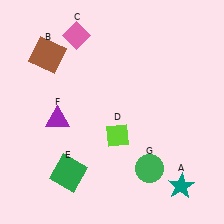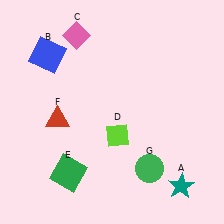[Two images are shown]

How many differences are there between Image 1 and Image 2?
There are 2 differences between the two images.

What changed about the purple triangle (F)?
In Image 1, F is purple. In Image 2, it changed to red.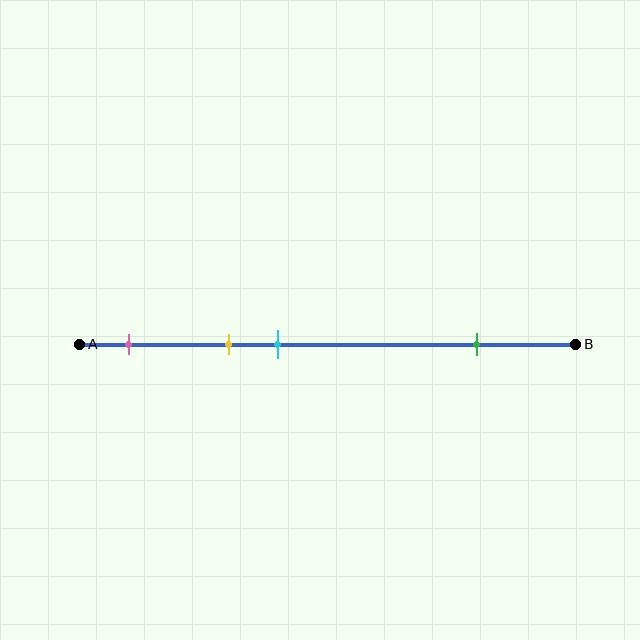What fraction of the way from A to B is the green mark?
The green mark is approximately 80% (0.8) of the way from A to B.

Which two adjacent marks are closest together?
The yellow and cyan marks are the closest adjacent pair.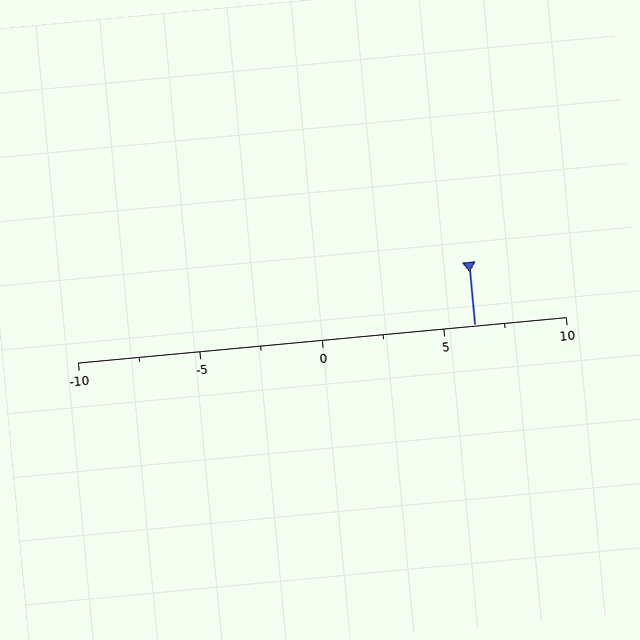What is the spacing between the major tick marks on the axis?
The major ticks are spaced 5 apart.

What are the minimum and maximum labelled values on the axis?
The axis runs from -10 to 10.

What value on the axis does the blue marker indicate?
The marker indicates approximately 6.2.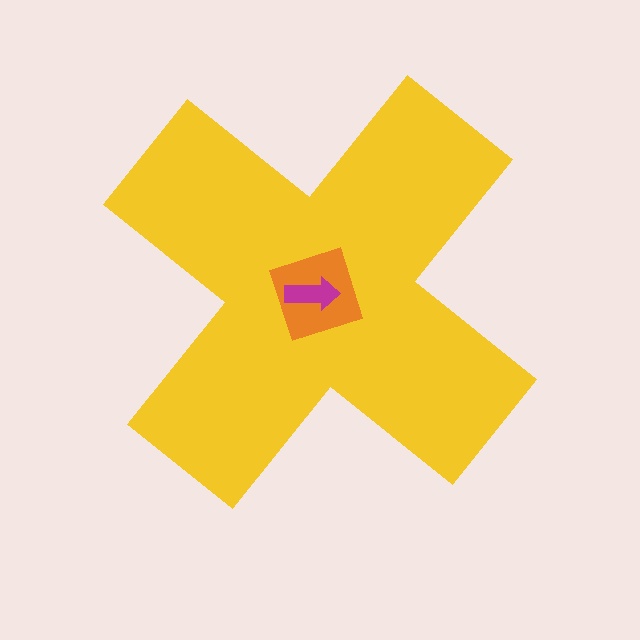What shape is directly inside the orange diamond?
The magenta arrow.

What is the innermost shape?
The magenta arrow.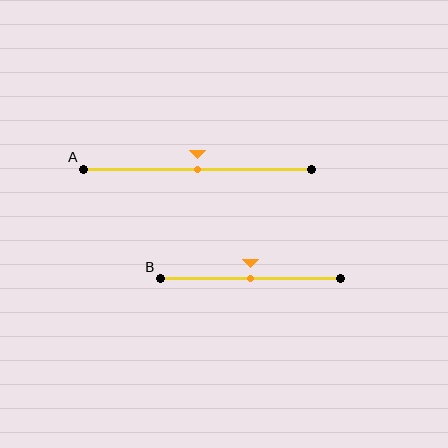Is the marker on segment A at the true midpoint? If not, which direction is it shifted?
Yes, the marker on segment A is at the true midpoint.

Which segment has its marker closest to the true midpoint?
Segment A has its marker closest to the true midpoint.